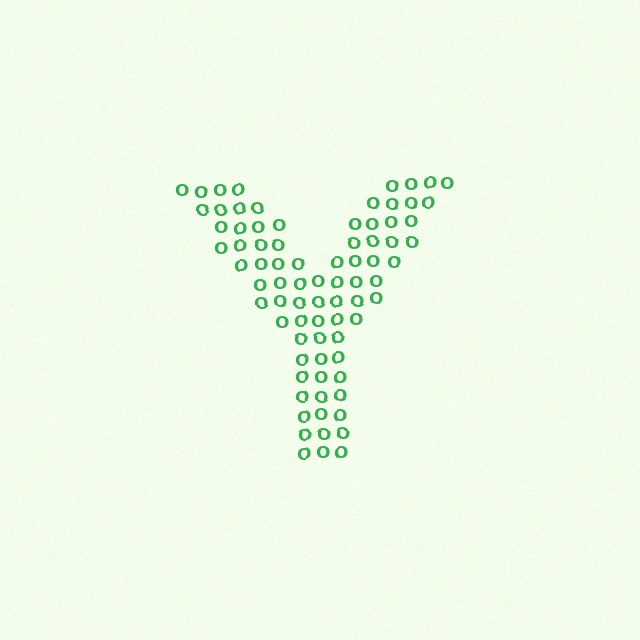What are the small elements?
The small elements are letter O's.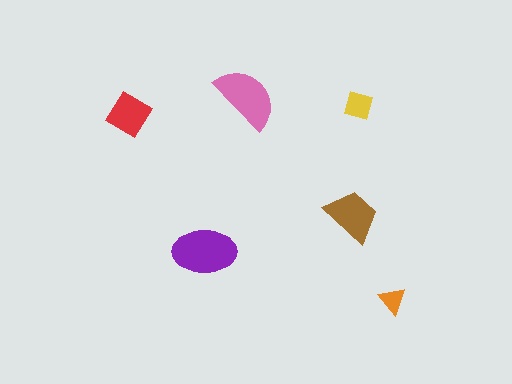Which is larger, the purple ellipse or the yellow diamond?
The purple ellipse.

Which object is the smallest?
The orange triangle.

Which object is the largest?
The purple ellipse.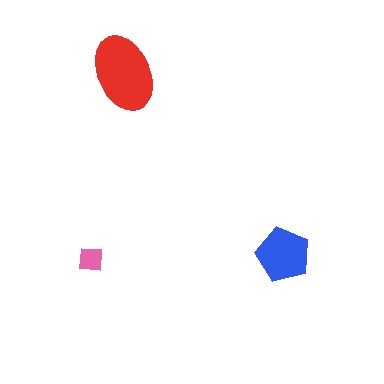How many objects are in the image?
There are 3 objects in the image.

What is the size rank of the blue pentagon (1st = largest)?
2nd.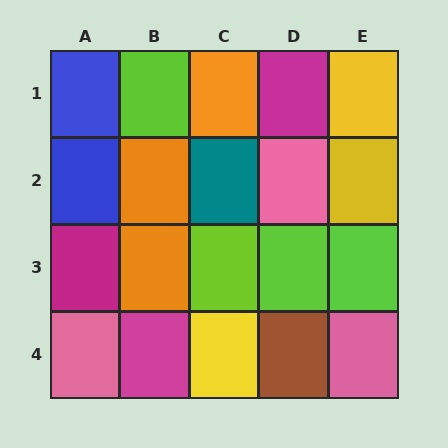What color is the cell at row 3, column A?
Magenta.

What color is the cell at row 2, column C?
Teal.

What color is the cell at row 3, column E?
Lime.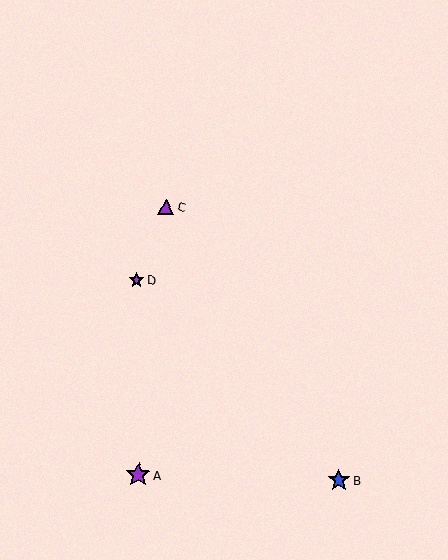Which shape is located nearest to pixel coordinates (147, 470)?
The purple star (labeled A) at (138, 475) is nearest to that location.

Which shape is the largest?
The purple star (labeled A) is the largest.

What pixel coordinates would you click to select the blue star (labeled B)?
Click at (339, 480) to select the blue star B.